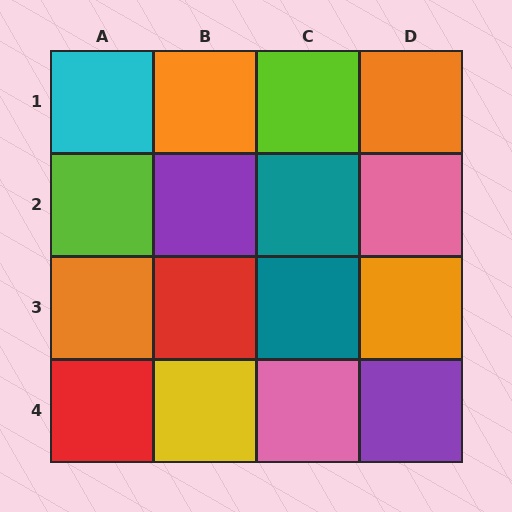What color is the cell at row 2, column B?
Purple.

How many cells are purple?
2 cells are purple.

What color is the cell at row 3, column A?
Orange.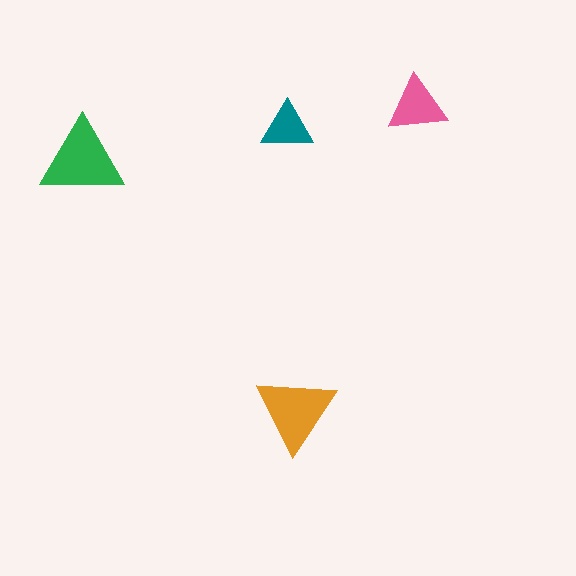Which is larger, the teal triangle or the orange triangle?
The orange one.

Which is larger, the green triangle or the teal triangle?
The green one.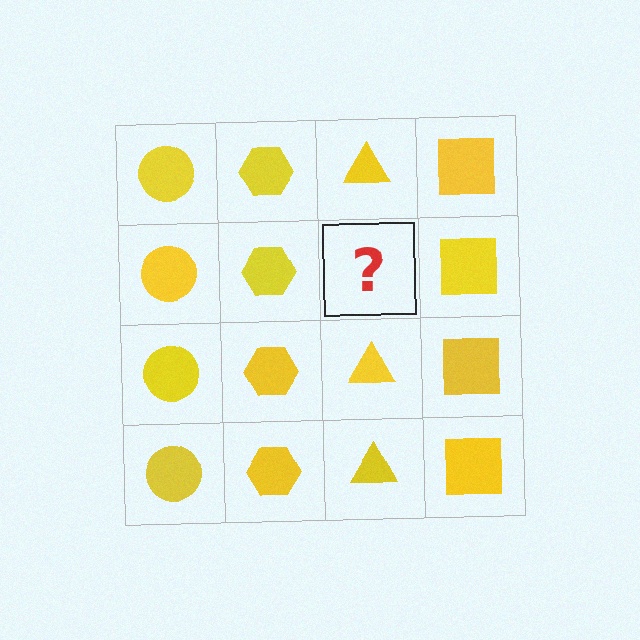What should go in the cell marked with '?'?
The missing cell should contain a yellow triangle.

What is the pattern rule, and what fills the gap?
The rule is that each column has a consistent shape. The gap should be filled with a yellow triangle.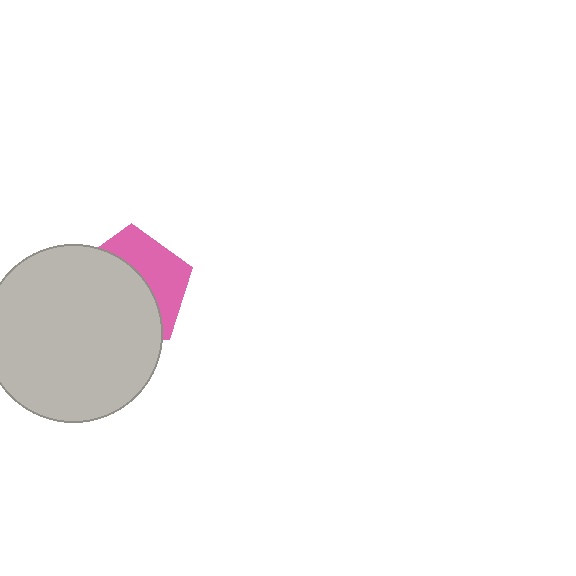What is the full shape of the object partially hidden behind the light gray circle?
The partially hidden object is a pink pentagon.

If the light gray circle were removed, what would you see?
You would see the complete pink pentagon.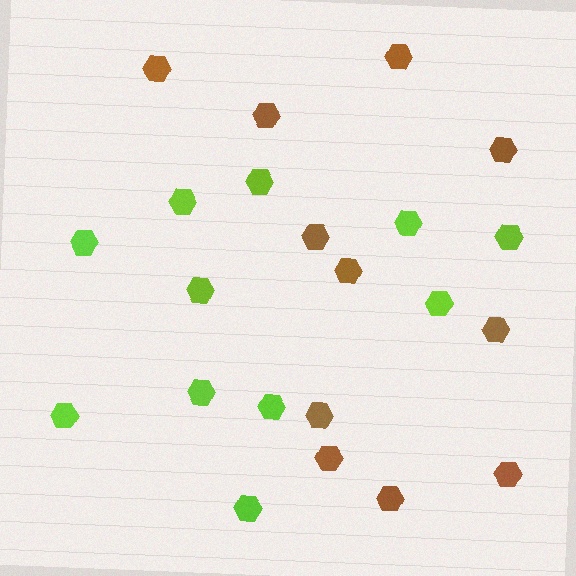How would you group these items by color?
There are 2 groups: one group of brown hexagons (11) and one group of lime hexagons (11).